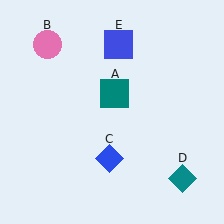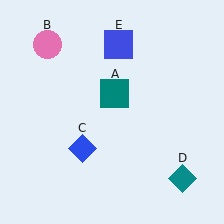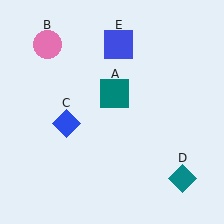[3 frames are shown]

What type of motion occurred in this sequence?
The blue diamond (object C) rotated clockwise around the center of the scene.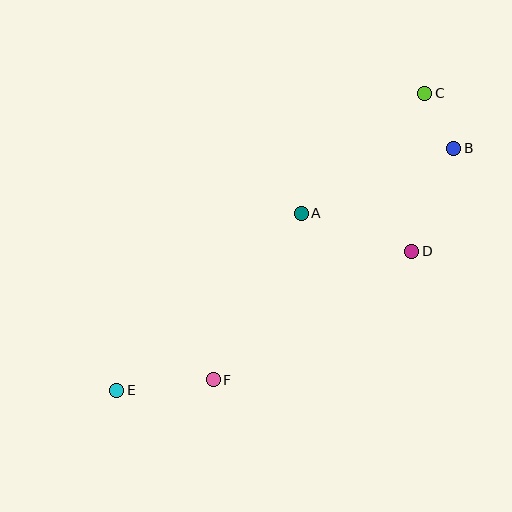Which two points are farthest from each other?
Points C and E are farthest from each other.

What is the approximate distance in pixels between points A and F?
The distance between A and F is approximately 189 pixels.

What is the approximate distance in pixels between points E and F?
The distance between E and F is approximately 97 pixels.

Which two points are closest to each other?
Points B and C are closest to each other.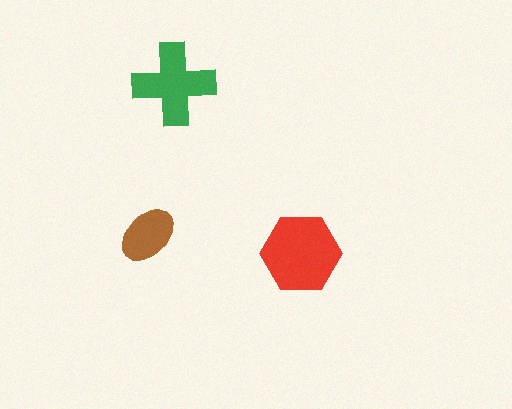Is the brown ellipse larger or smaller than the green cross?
Smaller.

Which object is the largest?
The red hexagon.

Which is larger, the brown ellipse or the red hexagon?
The red hexagon.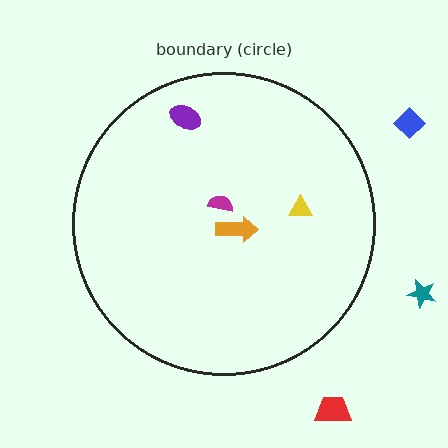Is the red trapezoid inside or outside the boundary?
Outside.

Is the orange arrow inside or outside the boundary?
Inside.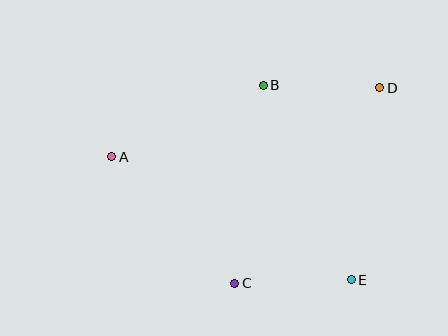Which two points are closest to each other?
Points C and E are closest to each other.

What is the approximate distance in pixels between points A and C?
The distance between A and C is approximately 176 pixels.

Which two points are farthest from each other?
Points A and D are farthest from each other.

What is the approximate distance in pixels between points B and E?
The distance between B and E is approximately 214 pixels.